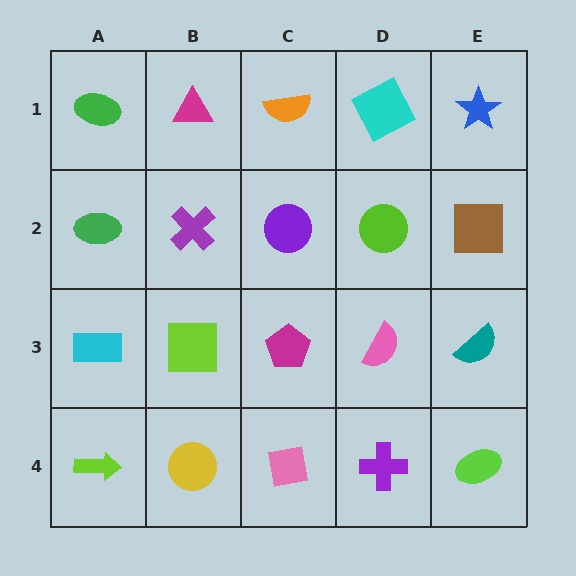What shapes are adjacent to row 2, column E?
A blue star (row 1, column E), a teal semicircle (row 3, column E), a lime circle (row 2, column D).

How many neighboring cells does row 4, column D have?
3.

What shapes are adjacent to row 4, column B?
A lime square (row 3, column B), a lime arrow (row 4, column A), a pink square (row 4, column C).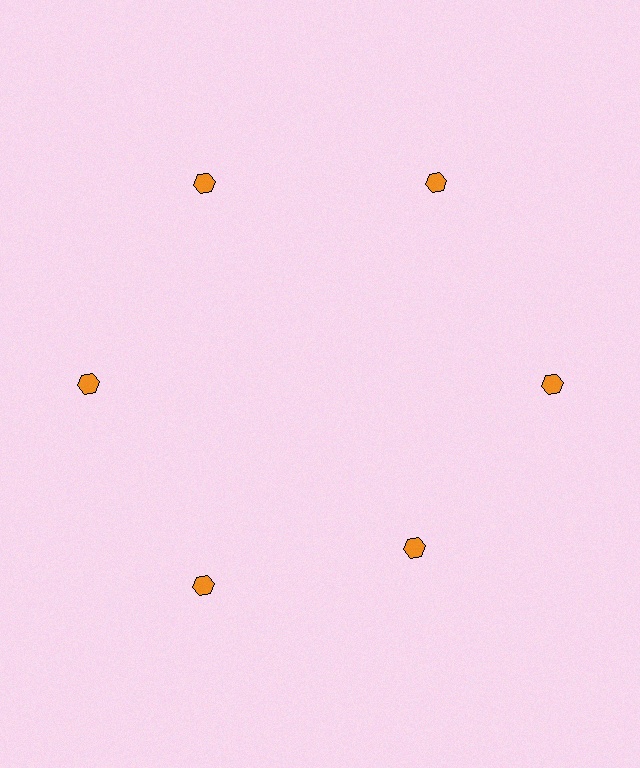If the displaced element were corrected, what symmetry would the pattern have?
It would have 6-fold rotational symmetry — the pattern would map onto itself every 60 degrees.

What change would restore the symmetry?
The symmetry would be restored by moving it outward, back onto the ring so that all 6 hexagons sit at equal angles and equal distance from the center.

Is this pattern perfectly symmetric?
No. The 6 orange hexagons are arranged in a ring, but one element near the 5 o'clock position is pulled inward toward the center, breaking the 6-fold rotational symmetry.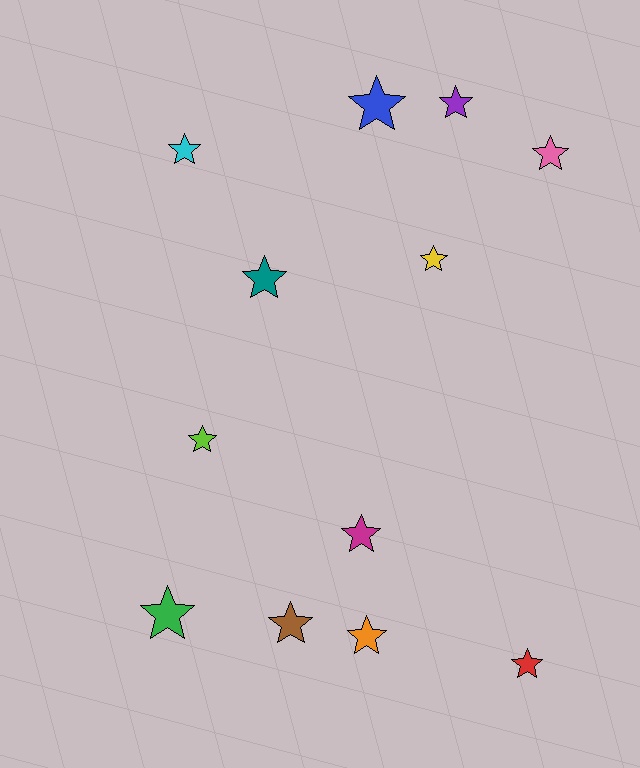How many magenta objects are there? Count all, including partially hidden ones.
There is 1 magenta object.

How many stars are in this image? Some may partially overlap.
There are 12 stars.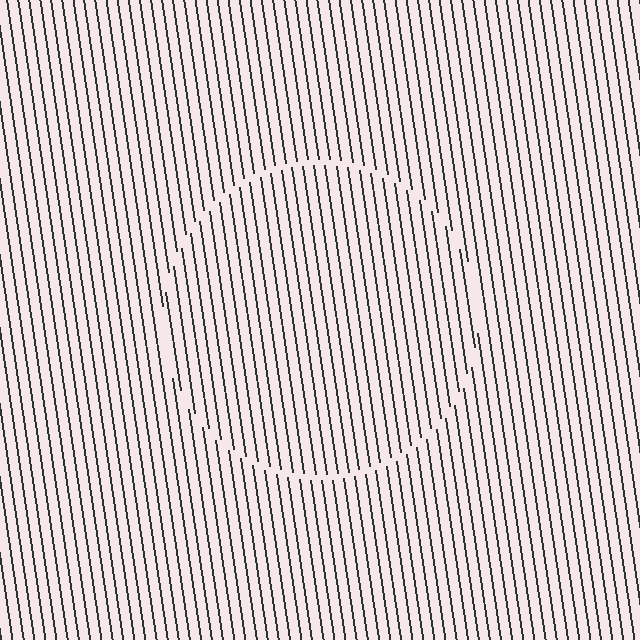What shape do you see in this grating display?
An illusory circle. The interior of the shape contains the same grating, shifted by half a period — the contour is defined by the phase discontinuity where line-ends from the inner and outer gratings abut.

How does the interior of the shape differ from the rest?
The interior of the shape contains the same grating, shifted by half a period — the contour is defined by the phase discontinuity where line-ends from the inner and outer gratings abut.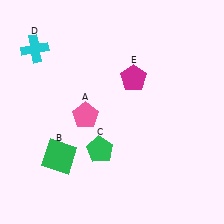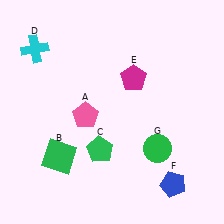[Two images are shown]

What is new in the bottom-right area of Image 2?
A green circle (G) was added in the bottom-right area of Image 2.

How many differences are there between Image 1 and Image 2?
There are 2 differences between the two images.